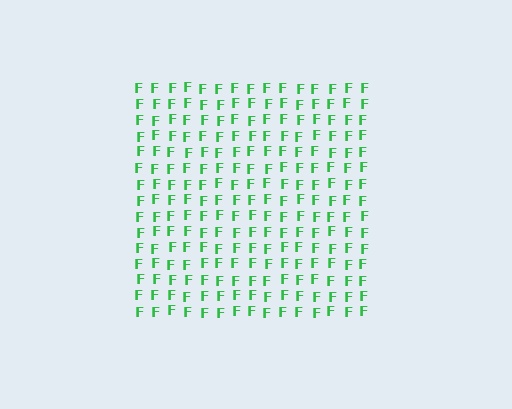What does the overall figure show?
The overall figure shows a square.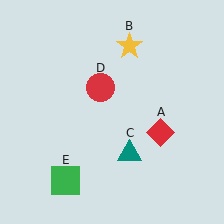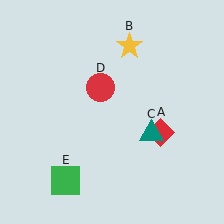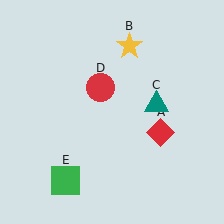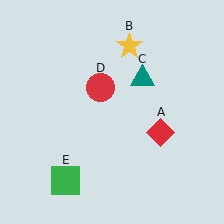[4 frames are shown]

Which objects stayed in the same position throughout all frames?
Red diamond (object A) and yellow star (object B) and red circle (object D) and green square (object E) remained stationary.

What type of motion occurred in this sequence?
The teal triangle (object C) rotated counterclockwise around the center of the scene.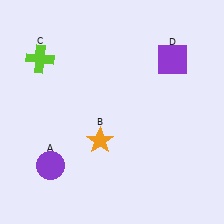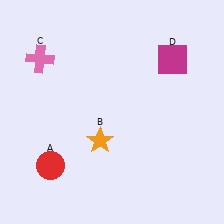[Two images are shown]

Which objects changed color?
A changed from purple to red. C changed from lime to pink. D changed from purple to magenta.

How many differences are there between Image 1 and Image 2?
There are 3 differences between the two images.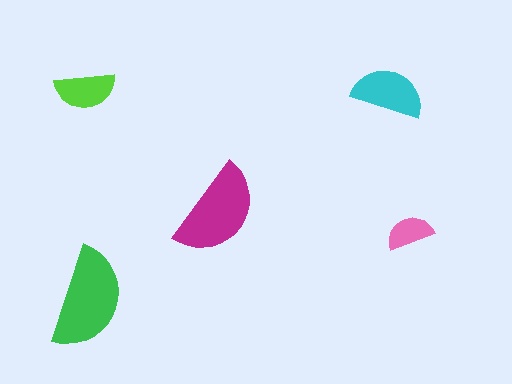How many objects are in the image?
There are 5 objects in the image.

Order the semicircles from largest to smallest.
the green one, the magenta one, the cyan one, the lime one, the pink one.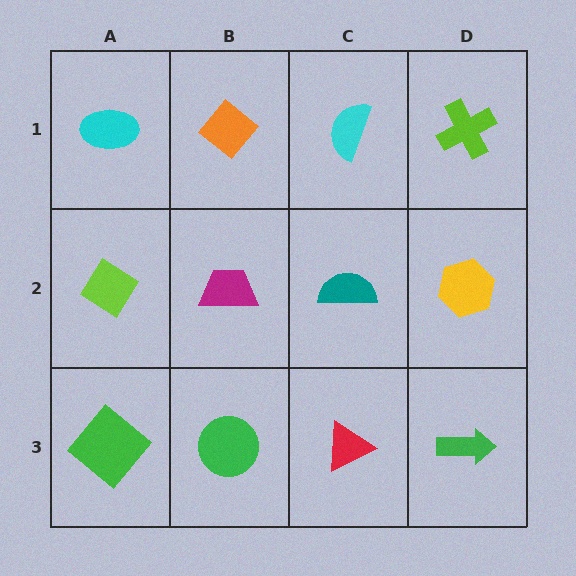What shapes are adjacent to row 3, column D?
A yellow hexagon (row 2, column D), a red triangle (row 3, column C).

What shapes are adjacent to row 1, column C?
A teal semicircle (row 2, column C), an orange diamond (row 1, column B), a lime cross (row 1, column D).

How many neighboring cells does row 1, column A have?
2.